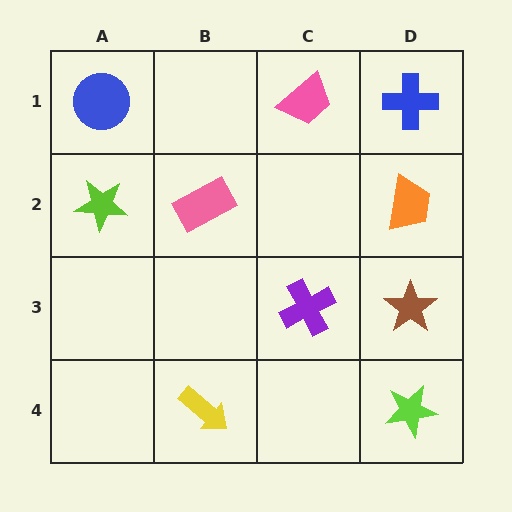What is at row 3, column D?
A brown star.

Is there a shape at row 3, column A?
No, that cell is empty.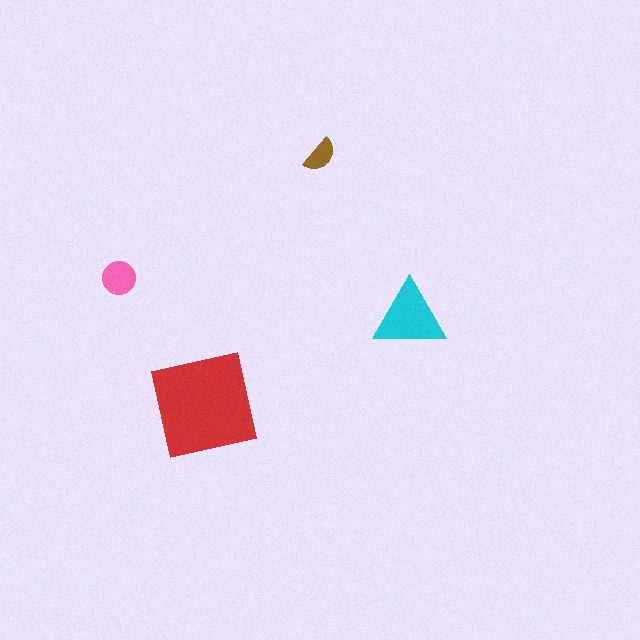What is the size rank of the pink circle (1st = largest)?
3rd.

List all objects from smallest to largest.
The brown semicircle, the pink circle, the cyan triangle, the red square.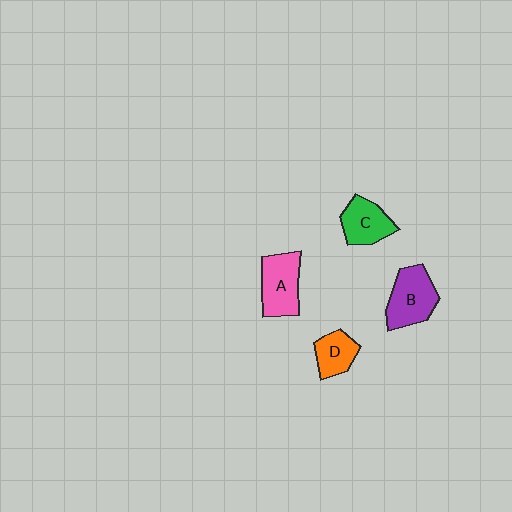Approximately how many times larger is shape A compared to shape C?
Approximately 1.2 times.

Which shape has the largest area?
Shape B (purple).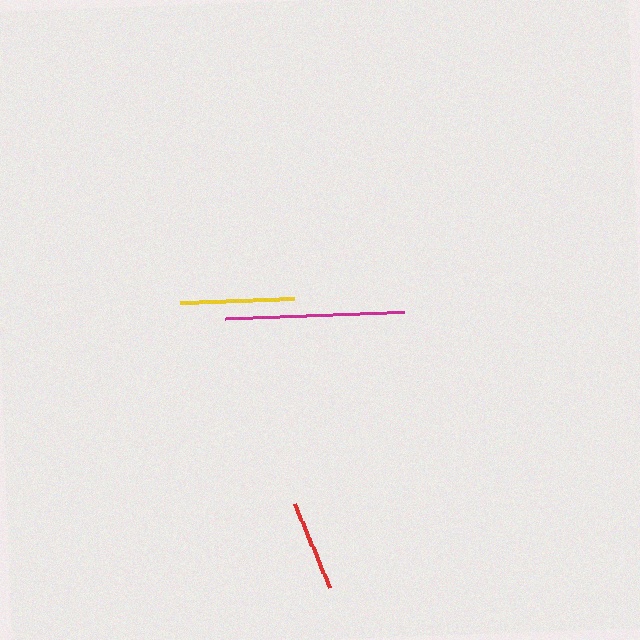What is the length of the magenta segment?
The magenta segment is approximately 180 pixels long.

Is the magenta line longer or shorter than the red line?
The magenta line is longer than the red line.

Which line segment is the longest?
The magenta line is the longest at approximately 180 pixels.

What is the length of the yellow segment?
The yellow segment is approximately 114 pixels long.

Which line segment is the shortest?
The red line is the shortest at approximately 91 pixels.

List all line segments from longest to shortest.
From longest to shortest: magenta, yellow, red.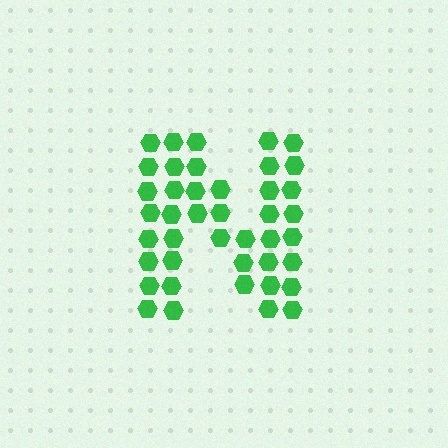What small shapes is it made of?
It is made of small hexagons.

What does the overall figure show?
The overall figure shows the letter N.